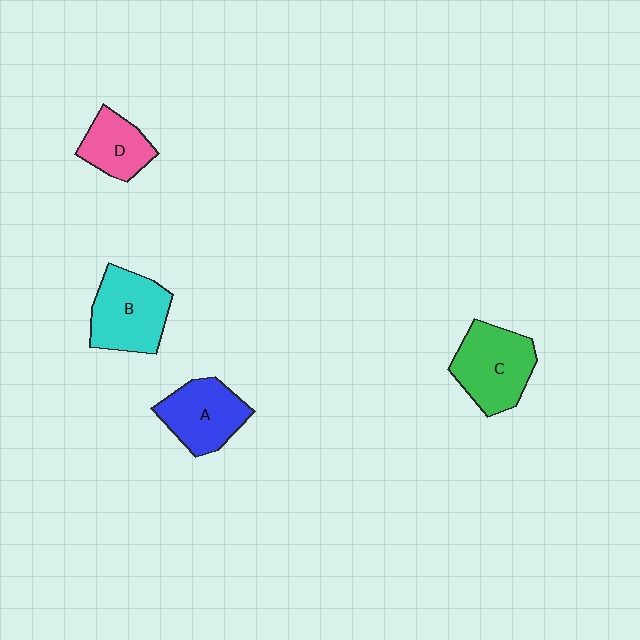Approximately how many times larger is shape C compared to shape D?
Approximately 1.6 times.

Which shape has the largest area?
Shape C (green).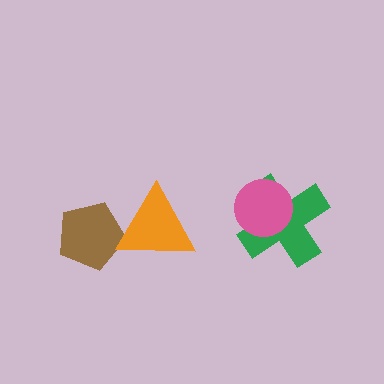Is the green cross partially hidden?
Yes, it is partially covered by another shape.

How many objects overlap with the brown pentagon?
1 object overlaps with the brown pentagon.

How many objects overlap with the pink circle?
1 object overlaps with the pink circle.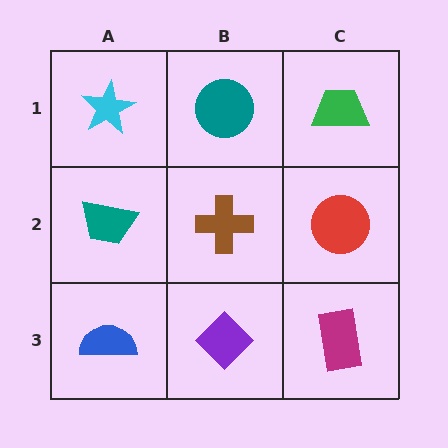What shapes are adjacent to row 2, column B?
A teal circle (row 1, column B), a purple diamond (row 3, column B), a teal trapezoid (row 2, column A), a red circle (row 2, column C).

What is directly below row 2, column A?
A blue semicircle.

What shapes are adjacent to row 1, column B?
A brown cross (row 2, column B), a cyan star (row 1, column A), a green trapezoid (row 1, column C).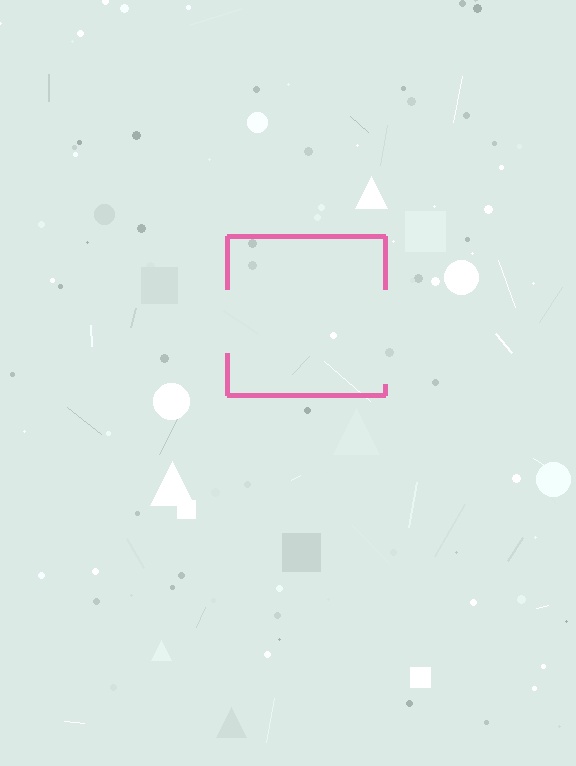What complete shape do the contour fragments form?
The contour fragments form a square.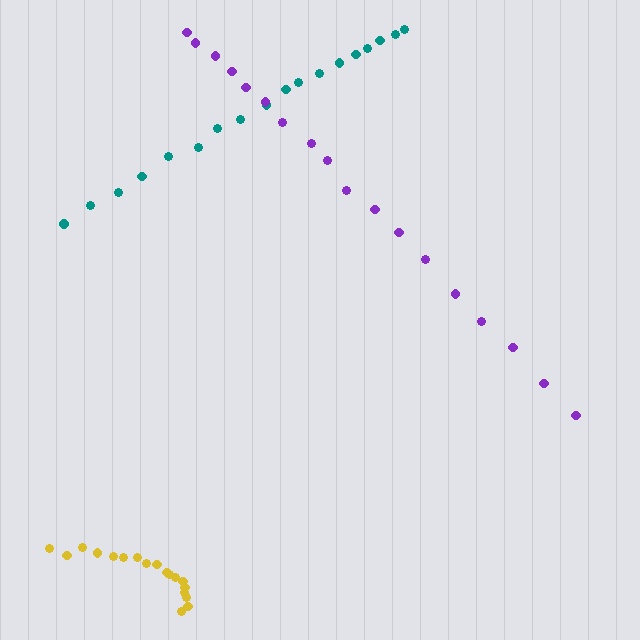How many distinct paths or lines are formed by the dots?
There are 3 distinct paths.